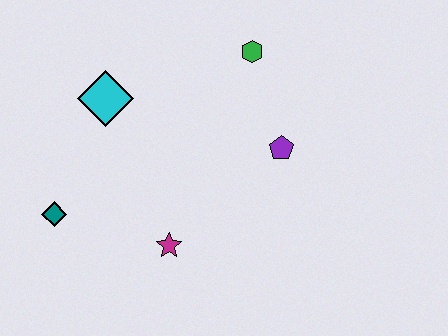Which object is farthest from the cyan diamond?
The purple pentagon is farthest from the cyan diamond.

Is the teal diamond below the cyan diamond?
Yes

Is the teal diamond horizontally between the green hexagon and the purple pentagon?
No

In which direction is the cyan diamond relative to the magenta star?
The cyan diamond is above the magenta star.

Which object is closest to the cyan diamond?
The teal diamond is closest to the cyan diamond.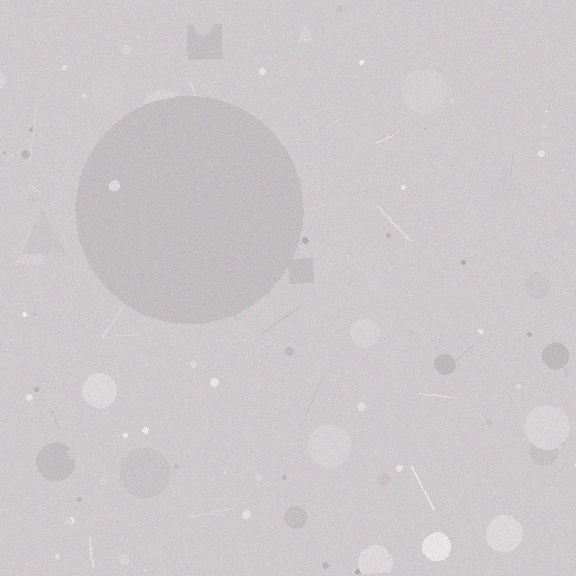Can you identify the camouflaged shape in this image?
The camouflaged shape is a circle.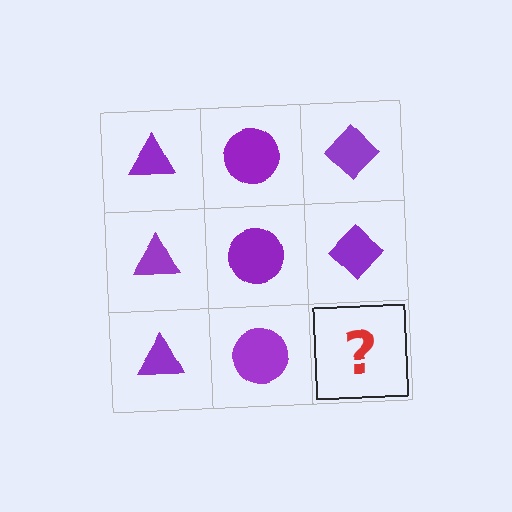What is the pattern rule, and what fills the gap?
The rule is that each column has a consistent shape. The gap should be filled with a purple diamond.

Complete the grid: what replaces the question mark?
The question mark should be replaced with a purple diamond.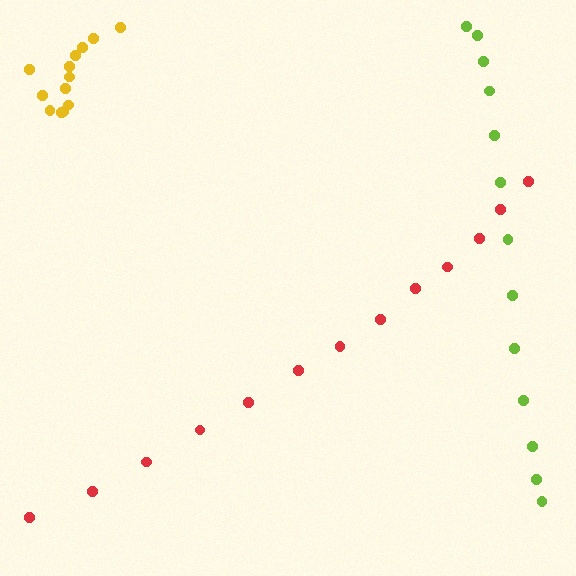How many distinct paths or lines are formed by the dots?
There are 3 distinct paths.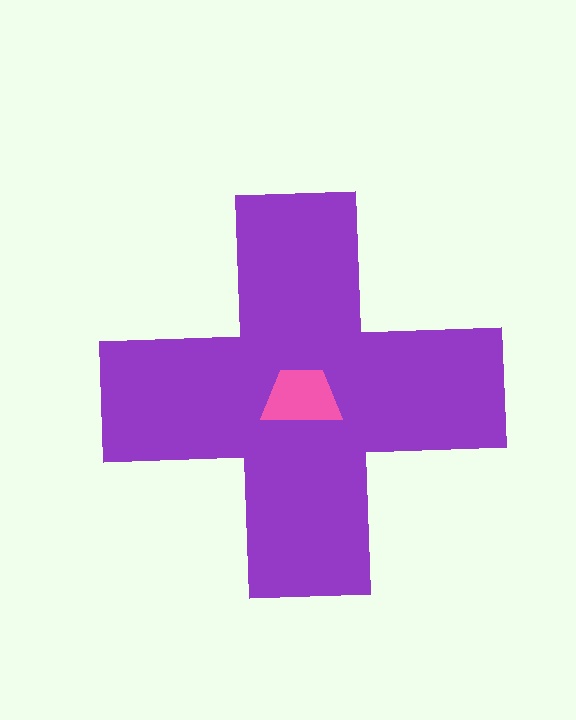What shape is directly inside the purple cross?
The pink trapezoid.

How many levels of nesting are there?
2.